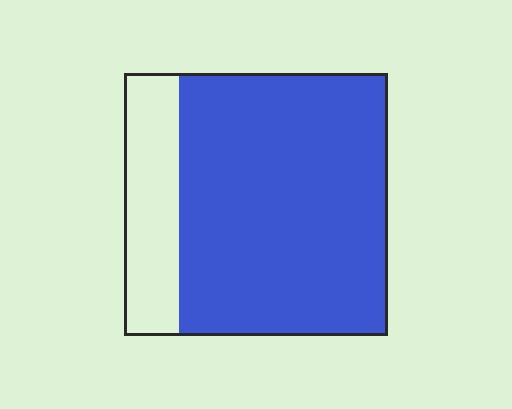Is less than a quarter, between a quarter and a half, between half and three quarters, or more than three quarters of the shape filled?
More than three quarters.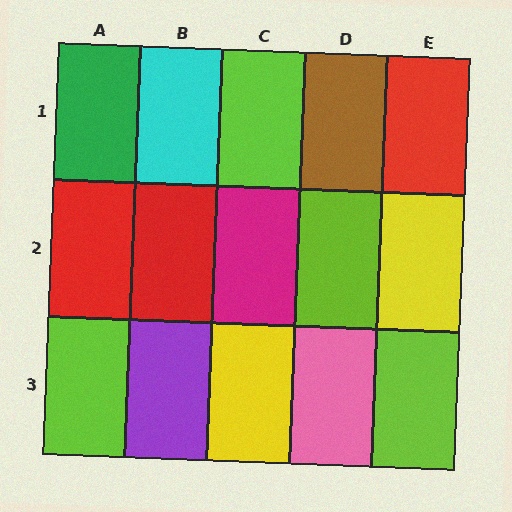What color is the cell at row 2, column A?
Red.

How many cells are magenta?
1 cell is magenta.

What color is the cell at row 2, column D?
Lime.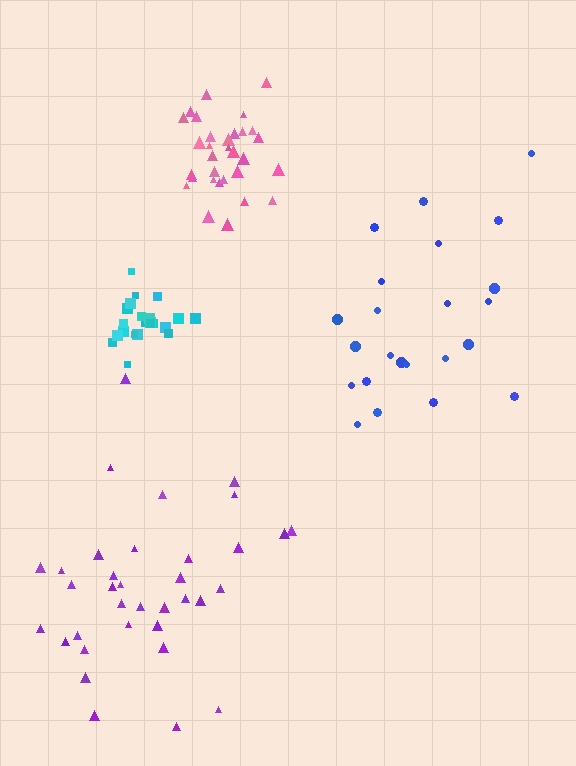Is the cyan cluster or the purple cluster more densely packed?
Cyan.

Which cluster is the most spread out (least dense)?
Blue.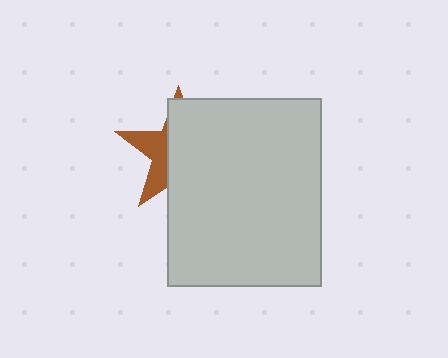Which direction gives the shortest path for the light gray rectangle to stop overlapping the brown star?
Moving right gives the shortest separation.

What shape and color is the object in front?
The object in front is a light gray rectangle.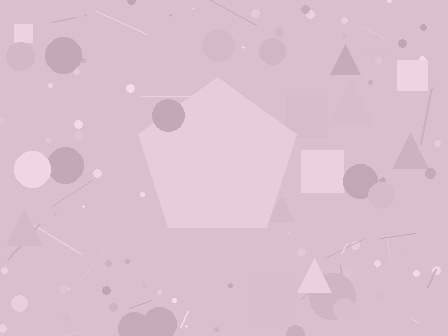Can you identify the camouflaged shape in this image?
The camouflaged shape is a pentagon.